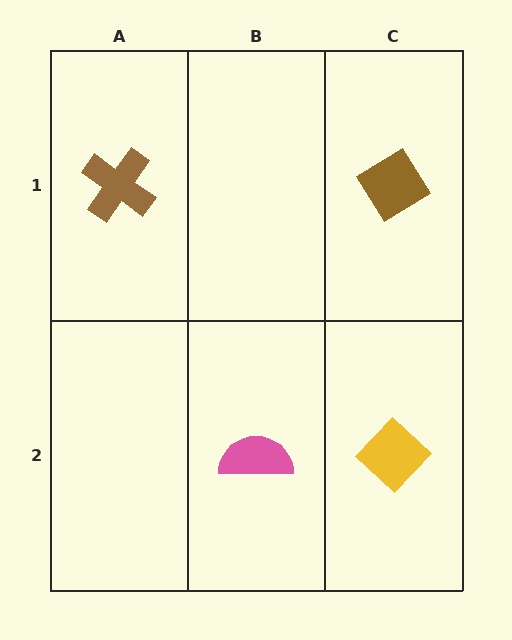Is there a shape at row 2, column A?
No, that cell is empty.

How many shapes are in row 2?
2 shapes.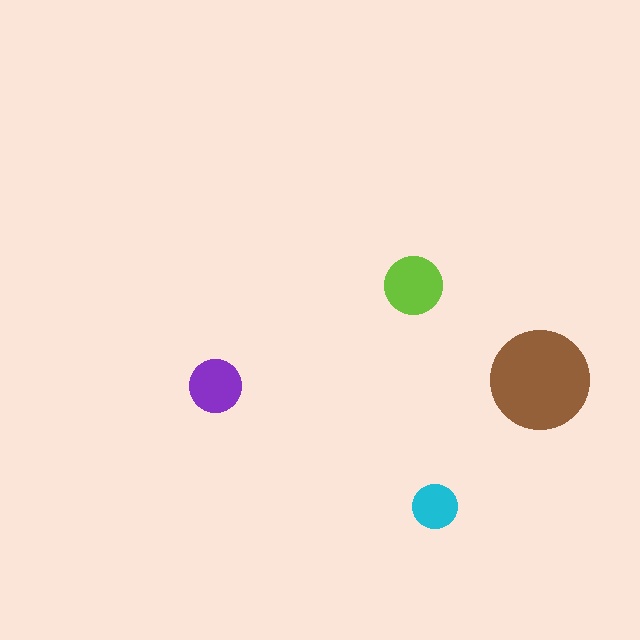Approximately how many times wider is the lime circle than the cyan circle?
About 1.5 times wider.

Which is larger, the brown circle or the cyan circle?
The brown one.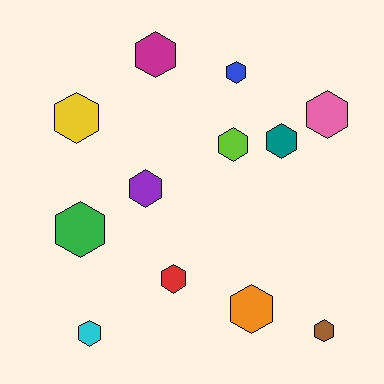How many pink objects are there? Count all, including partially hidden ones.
There is 1 pink object.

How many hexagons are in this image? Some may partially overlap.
There are 12 hexagons.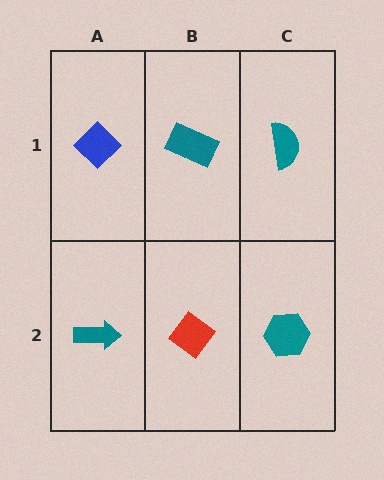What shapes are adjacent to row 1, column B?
A red diamond (row 2, column B), a blue diamond (row 1, column A), a teal semicircle (row 1, column C).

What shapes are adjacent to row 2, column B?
A teal rectangle (row 1, column B), a teal arrow (row 2, column A), a teal hexagon (row 2, column C).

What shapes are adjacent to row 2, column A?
A blue diamond (row 1, column A), a red diamond (row 2, column B).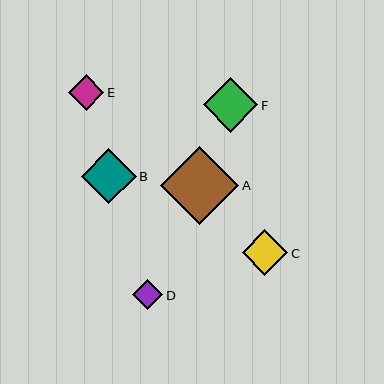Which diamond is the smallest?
Diamond D is the smallest with a size of approximately 30 pixels.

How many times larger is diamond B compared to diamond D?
Diamond B is approximately 1.8 times the size of diamond D.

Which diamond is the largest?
Diamond A is the largest with a size of approximately 79 pixels.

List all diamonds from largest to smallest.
From largest to smallest: A, B, F, C, E, D.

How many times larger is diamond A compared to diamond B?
Diamond A is approximately 1.4 times the size of diamond B.